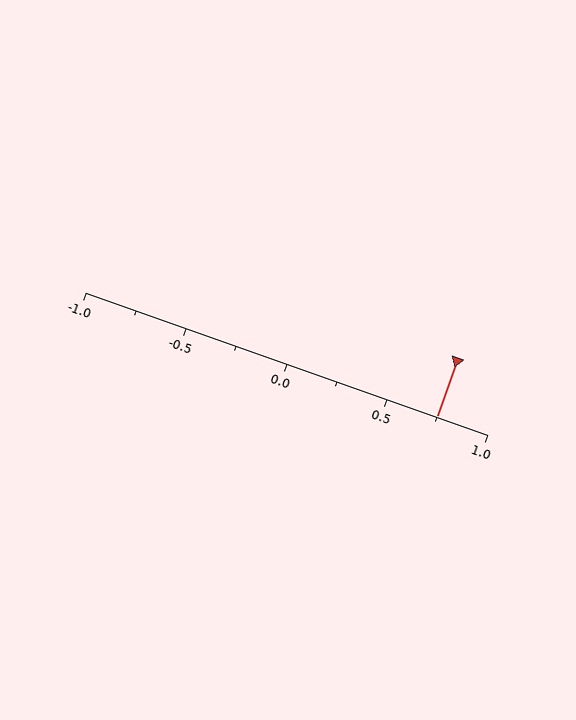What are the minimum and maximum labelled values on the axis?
The axis runs from -1.0 to 1.0.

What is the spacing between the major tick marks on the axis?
The major ticks are spaced 0.5 apart.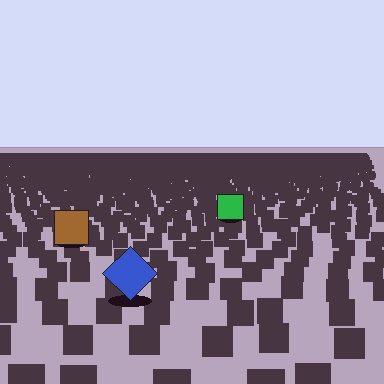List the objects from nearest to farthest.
From nearest to farthest: the blue diamond, the brown square, the green square.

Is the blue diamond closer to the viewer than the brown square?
Yes. The blue diamond is closer — you can tell from the texture gradient: the ground texture is coarser near it.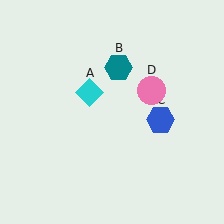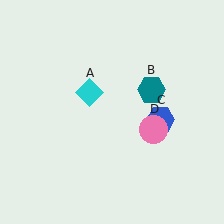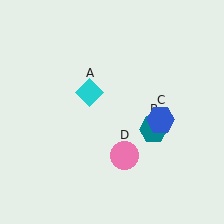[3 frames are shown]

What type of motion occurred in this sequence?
The teal hexagon (object B), pink circle (object D) rotated clockwise around the center of the scene.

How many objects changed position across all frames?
2 objects changed position: teal hexagon (object B), pink circle (object D).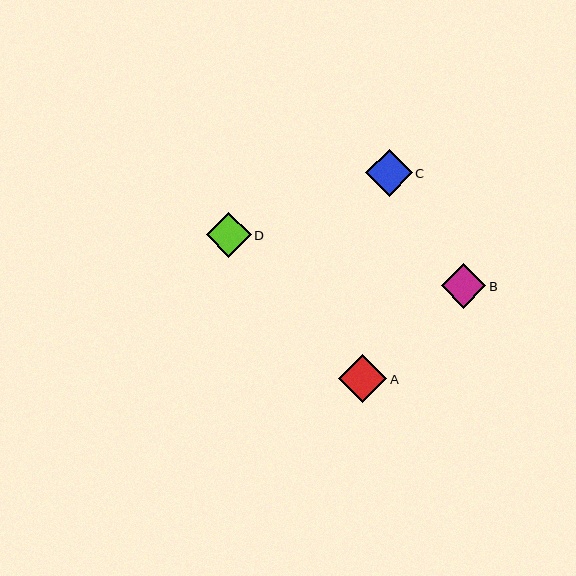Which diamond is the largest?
Diamond A is the largest with a size of approximately 49 pixels.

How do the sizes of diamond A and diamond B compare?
Diamond A and diamond B are approximately the same size.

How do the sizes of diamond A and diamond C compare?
Diamond A and diamond C are approximately the same size.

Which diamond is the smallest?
Diamond B is the smallest with a size of approximately 44 pixels.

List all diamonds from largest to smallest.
From largest to smallest: A, C, D, B.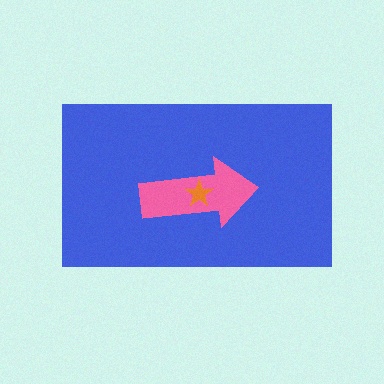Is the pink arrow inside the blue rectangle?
Yes.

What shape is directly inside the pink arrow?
The orange star.